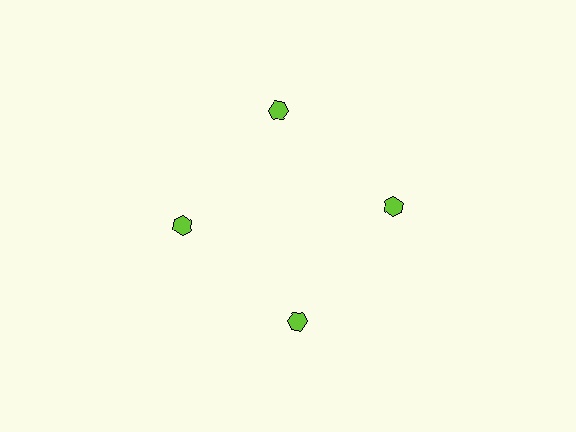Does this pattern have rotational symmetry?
Yes, this pattern has 4-fold rotational symmetry. It looks the same after rotating 90 degrees around the center.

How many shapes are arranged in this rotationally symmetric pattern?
There are 4 shapes, arranged in 4 groups of 1.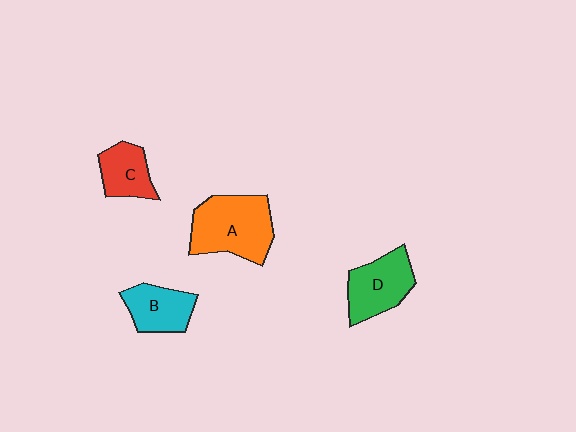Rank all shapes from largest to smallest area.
From largest to smallest: A (orange), D (green), B (cyan), C (red).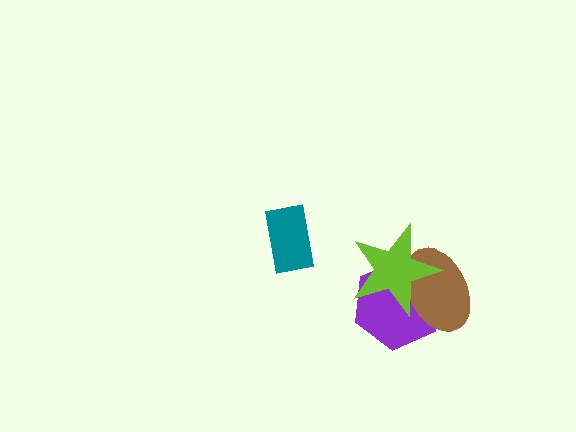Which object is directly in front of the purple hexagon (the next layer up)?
The brown ellipse is directly in front of the purple hexagon.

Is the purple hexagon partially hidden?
Yes, it is partially covered by another shape.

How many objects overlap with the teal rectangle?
0 objects overlap with the teal rectangle.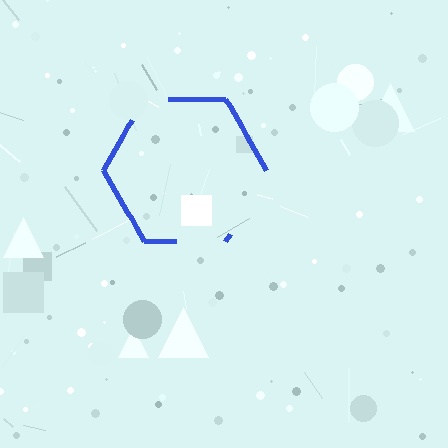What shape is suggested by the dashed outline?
The dashed outline suggests a hexagon.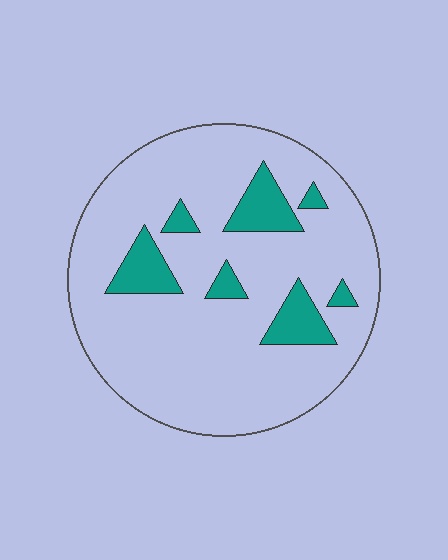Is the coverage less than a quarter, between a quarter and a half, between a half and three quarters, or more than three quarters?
Less than a quarter.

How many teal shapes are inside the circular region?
7.